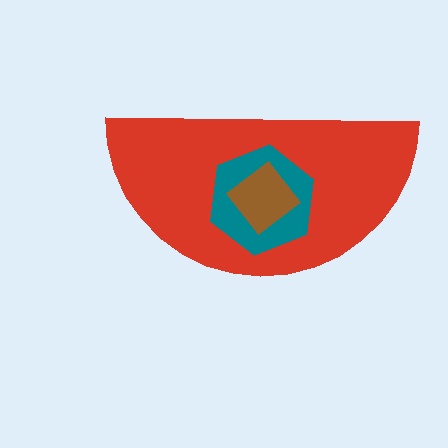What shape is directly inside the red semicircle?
The teal hexagon.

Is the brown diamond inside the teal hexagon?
Yes.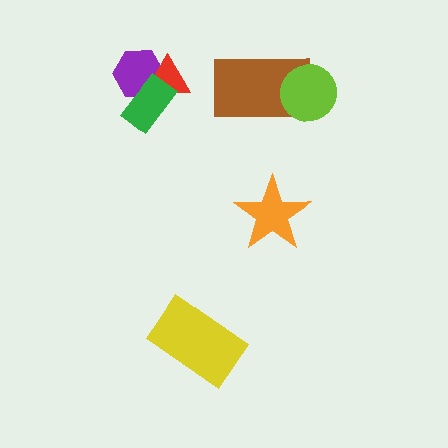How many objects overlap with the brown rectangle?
1 object overlaps with the brown rectangle.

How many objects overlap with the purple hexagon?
2 objects overlap with the purple hexagon.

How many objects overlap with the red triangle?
2 objects overlap with the red triangle.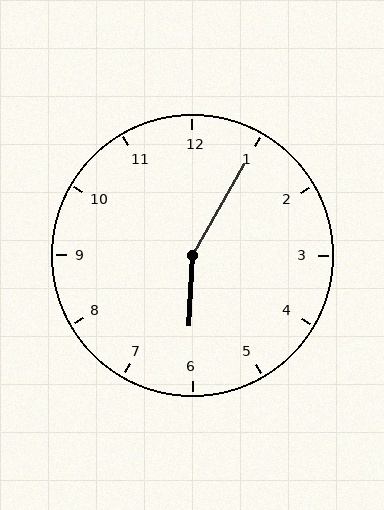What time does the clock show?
6:05.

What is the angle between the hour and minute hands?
Approximately 152 degrees.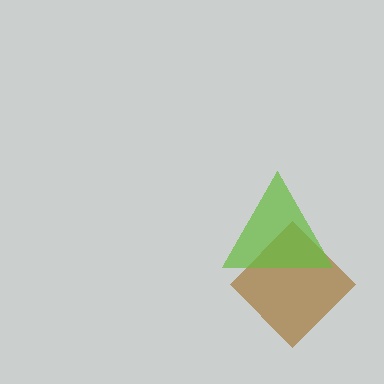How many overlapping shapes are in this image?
There are 2 overlapping shapes in the image.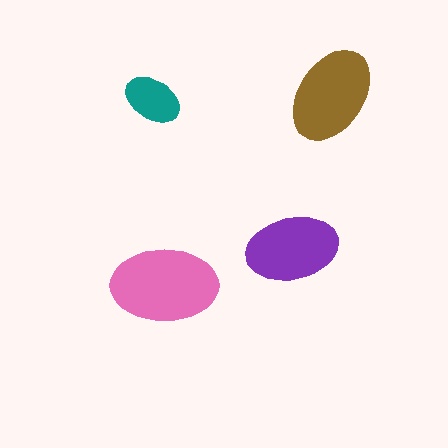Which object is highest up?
The brown ellipse is topmost.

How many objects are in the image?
There are 4 objects in the image.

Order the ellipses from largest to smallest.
the pink one, the brown one, the purple one, the teal one.